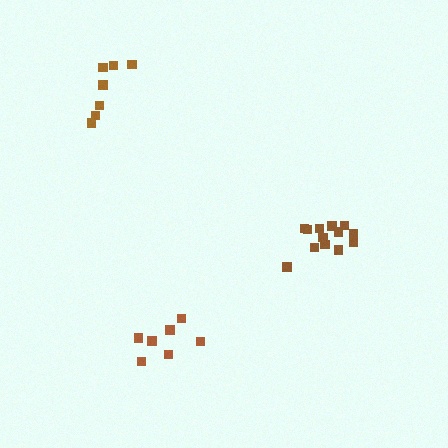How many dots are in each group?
Group 1: 13 dots, Group 2: 7 dots, Group 3: 7 dots (27 total).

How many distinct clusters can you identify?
There are 3 distinct clusters.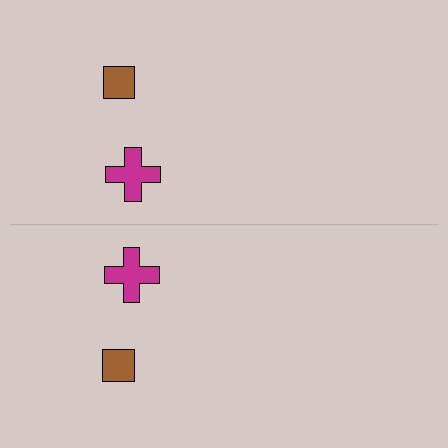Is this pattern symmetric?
Yes, this pattern has bilateral (reflection) symmetry.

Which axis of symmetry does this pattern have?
The pattern has a horizontal axis of symmetry running through the center of the image.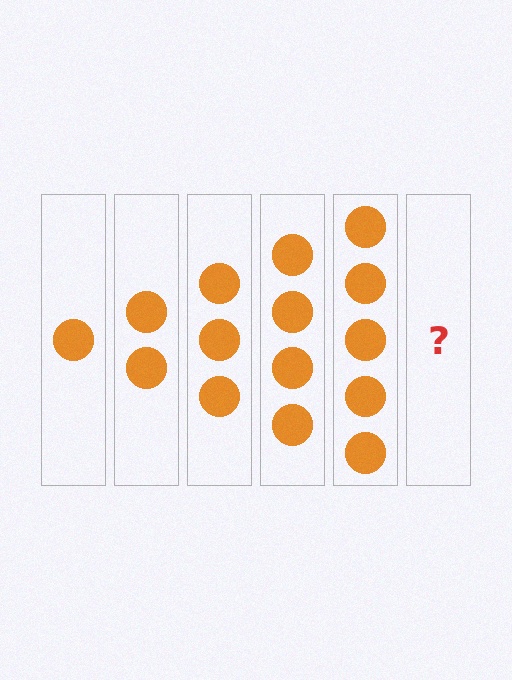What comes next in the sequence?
The next element should be 6 circles.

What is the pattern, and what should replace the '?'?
The pattern is that each step adds one more circle. The '?' should be 6 circles.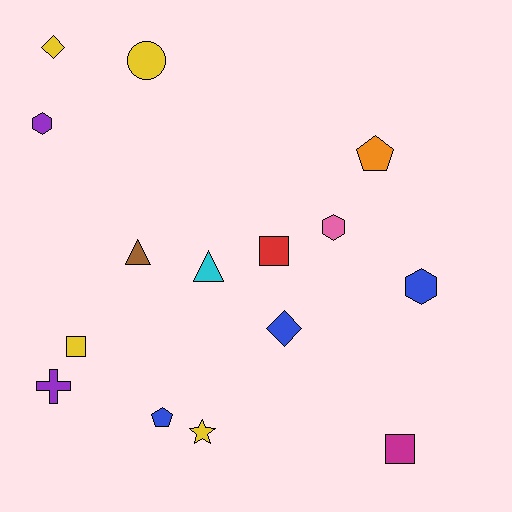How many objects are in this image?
There are 15 objects.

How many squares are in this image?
There are 3 squares.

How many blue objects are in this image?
There are 3 blue objects.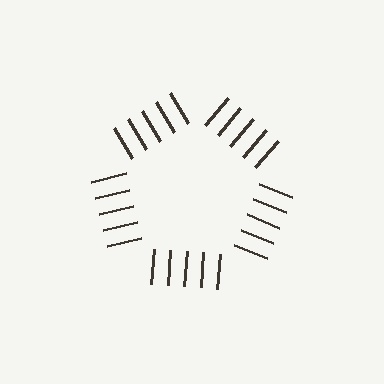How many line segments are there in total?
25 — 5 along each of the 5 edges.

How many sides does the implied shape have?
5 sides — the line-ends trace a pentagon.